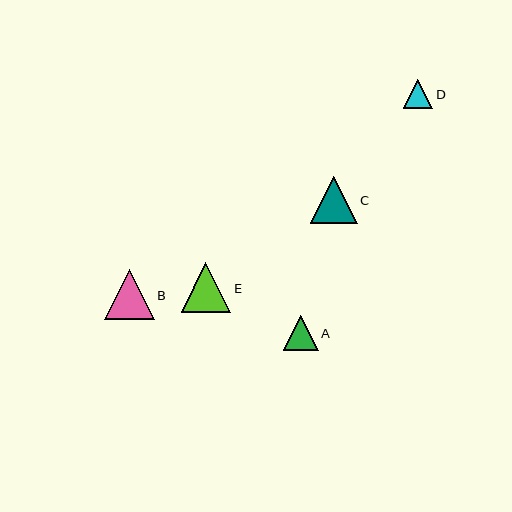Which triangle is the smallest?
Triangle D is the smallest with a size of approximately 29 pixels.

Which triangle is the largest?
Triangle B is the largest with a size of approximately 50 pixels.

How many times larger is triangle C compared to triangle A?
Triangle C is approximately 1.3 times the size of triangle A.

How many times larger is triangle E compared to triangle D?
Triangle E is approximately 1.7 times the size of triangle D.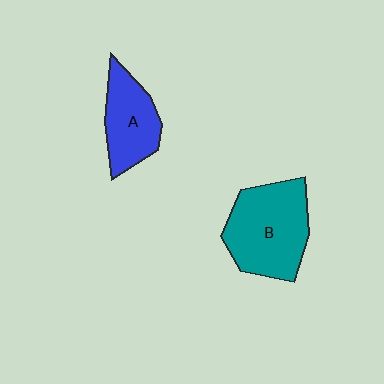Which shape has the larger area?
Shape B (teal).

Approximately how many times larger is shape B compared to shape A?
Approximately 1.5 times.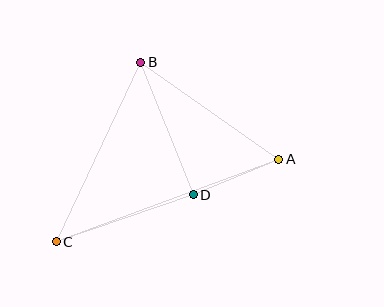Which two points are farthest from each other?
Points A and C are farthest from each other.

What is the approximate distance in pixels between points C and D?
The distance between C and D is approximately 144 pixels.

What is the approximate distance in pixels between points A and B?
The distance between A and B is approximately 169 pixels.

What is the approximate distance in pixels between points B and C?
The distance between B and C is approximately 198 pixels.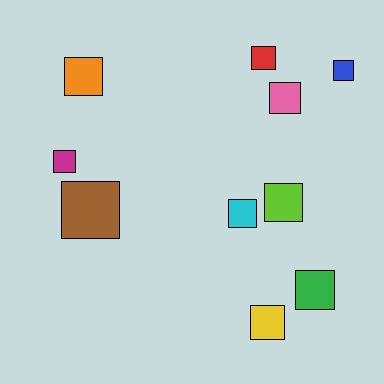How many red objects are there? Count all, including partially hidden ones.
There is 1 red object.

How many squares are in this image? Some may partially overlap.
There are 10 squares.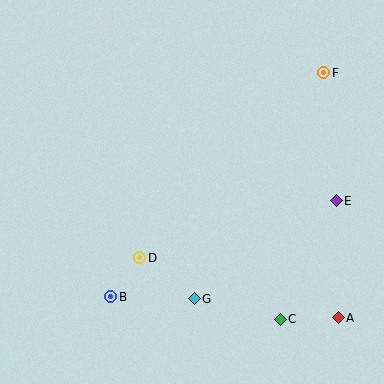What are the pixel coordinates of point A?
Point A is at (338, 318).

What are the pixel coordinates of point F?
Point F is at (324, 73).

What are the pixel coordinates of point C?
Point C is at (280, 319).